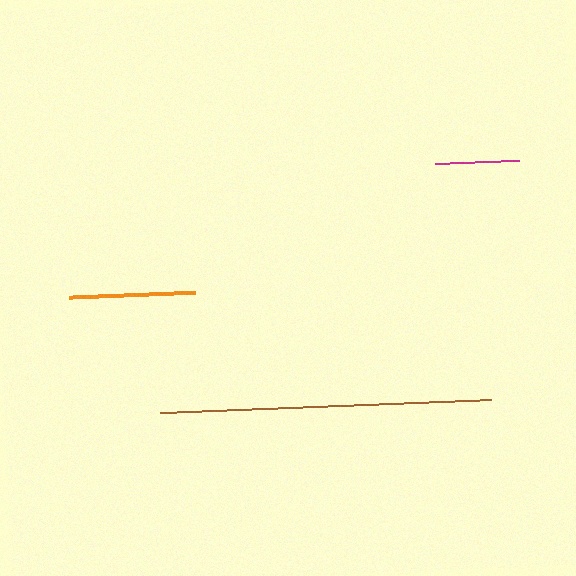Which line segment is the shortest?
The magenta line is the shortest at approximately 84 pixels.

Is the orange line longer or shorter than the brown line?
The brown line is longer than the orange line.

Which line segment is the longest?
The brown line is the longest at approximately 330 pixels.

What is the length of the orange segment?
The orange segment is approximately 126 pixels long.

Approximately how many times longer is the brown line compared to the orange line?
The brown line is approximately 2.6 times the length of the orange line.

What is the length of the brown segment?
The brown segment is approximately 330 pixels long.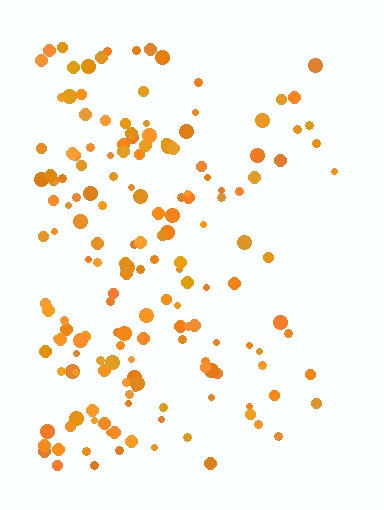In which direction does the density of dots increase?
From right to left, with the left side densest.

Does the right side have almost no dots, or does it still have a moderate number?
Still a moderate number, just noticeably fewer than the left.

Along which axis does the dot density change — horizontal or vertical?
Horizontal.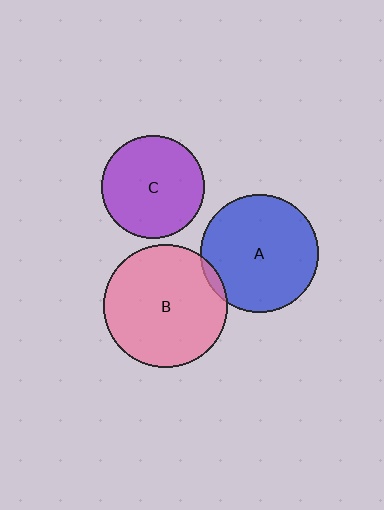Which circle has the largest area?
Circle B (pink).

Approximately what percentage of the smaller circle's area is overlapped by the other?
Approximately 5%.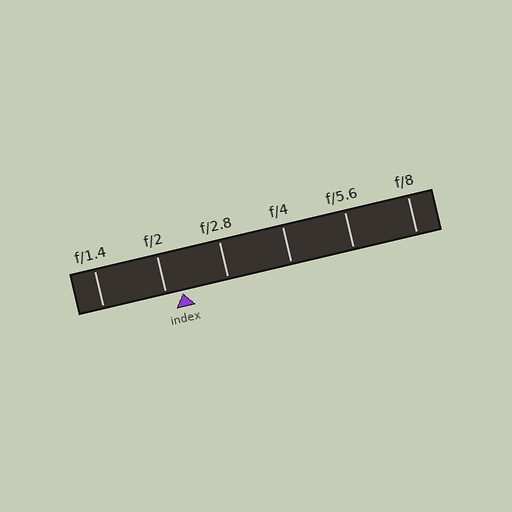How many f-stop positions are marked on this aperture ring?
There are 6 f-stop positions marked.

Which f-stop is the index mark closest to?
The index mark is closest to f/2.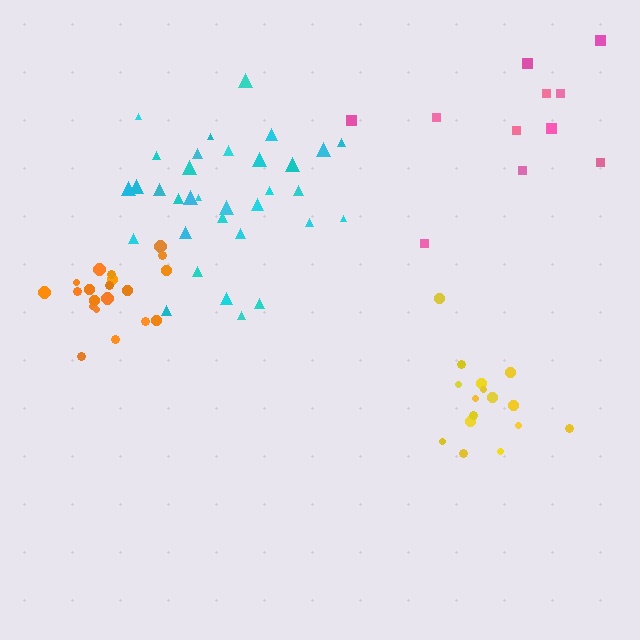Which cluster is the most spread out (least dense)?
Pink.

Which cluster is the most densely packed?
Orange.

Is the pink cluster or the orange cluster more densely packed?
Orange.